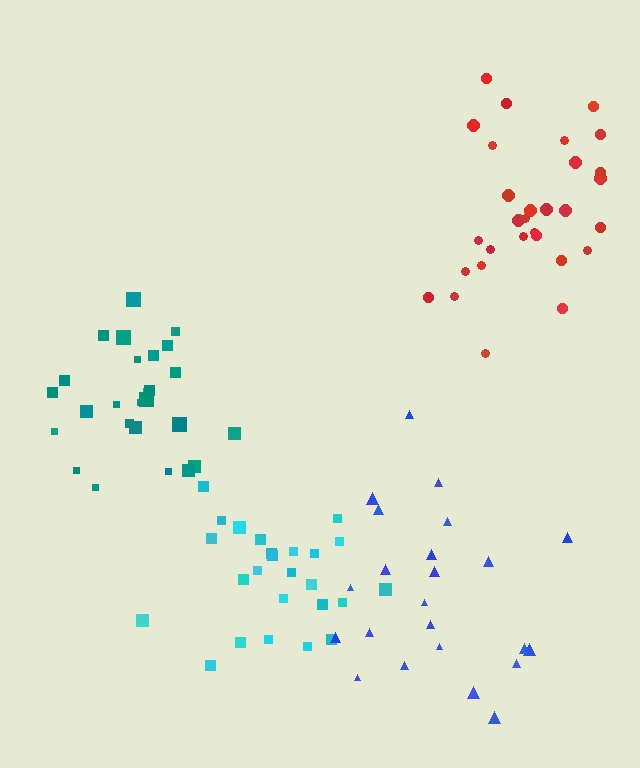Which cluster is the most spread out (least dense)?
Blue.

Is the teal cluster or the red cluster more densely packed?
Teal.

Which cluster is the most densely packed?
Teal.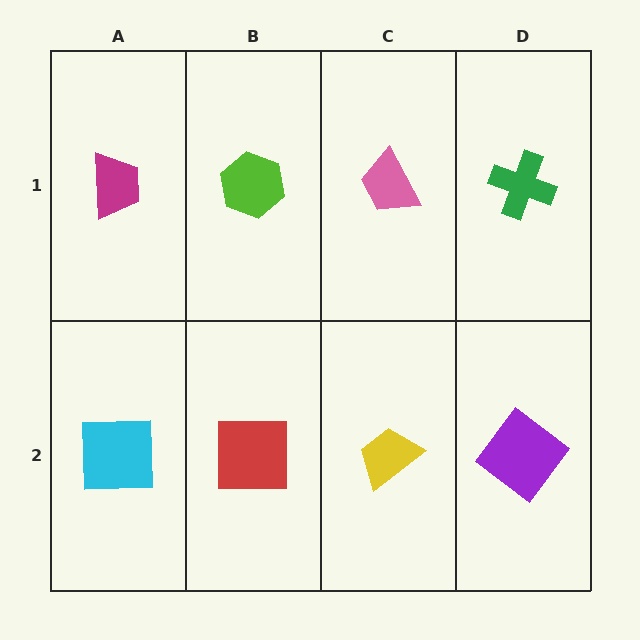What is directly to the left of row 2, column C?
A red square.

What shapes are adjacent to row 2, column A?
A magenta trapezoid (row 1, column A), a red square (row 2, column B).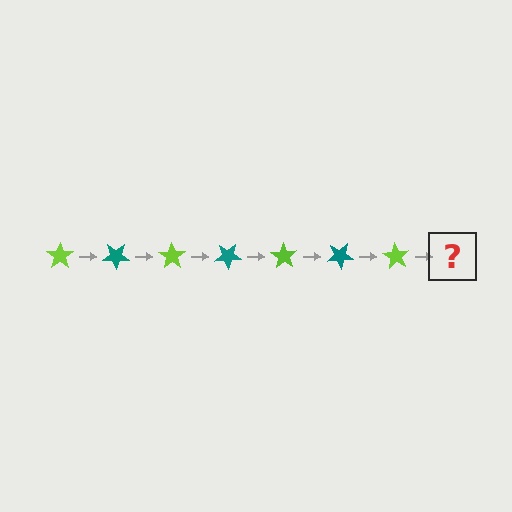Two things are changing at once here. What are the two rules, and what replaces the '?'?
The two rules are that it rotates 35 degrees each step and the color cycles through lime and teal. The '?' should be a teal star, rotated 245 degrees from the start.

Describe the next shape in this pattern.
It should be a teal star, rotated 245 degrees from the start.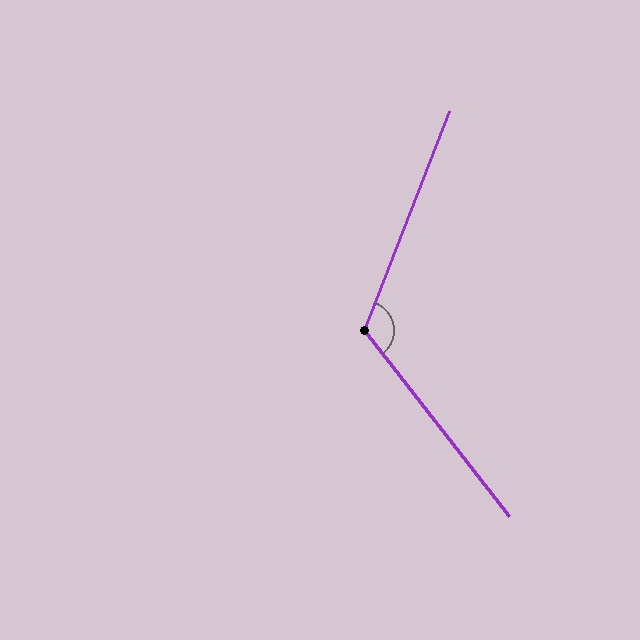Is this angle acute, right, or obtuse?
It is obtuse.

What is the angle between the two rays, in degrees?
Approximately 121 degrees.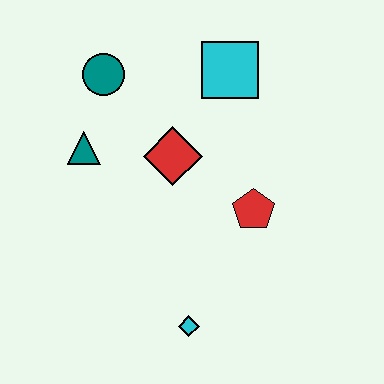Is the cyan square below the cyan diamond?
No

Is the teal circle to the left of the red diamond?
Yes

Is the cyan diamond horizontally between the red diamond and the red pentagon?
Yes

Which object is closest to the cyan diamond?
The red pentagon is closest to the cyan diamond.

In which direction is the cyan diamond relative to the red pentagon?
The cyan diamond is below the red pentagon.